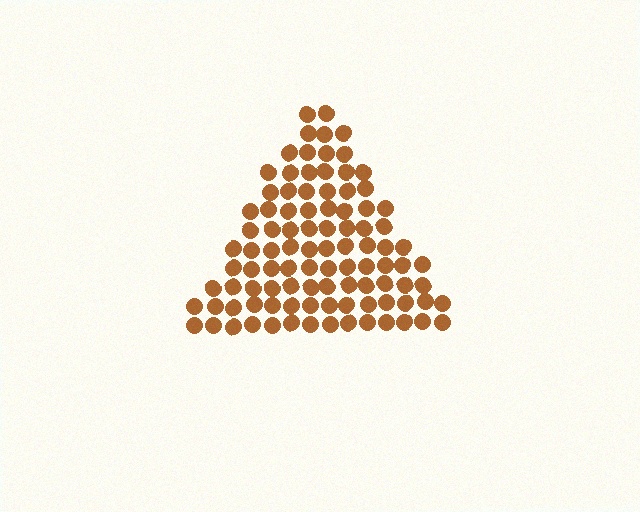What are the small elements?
The small elements are circles.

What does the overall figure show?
The overall figure shows a triangle.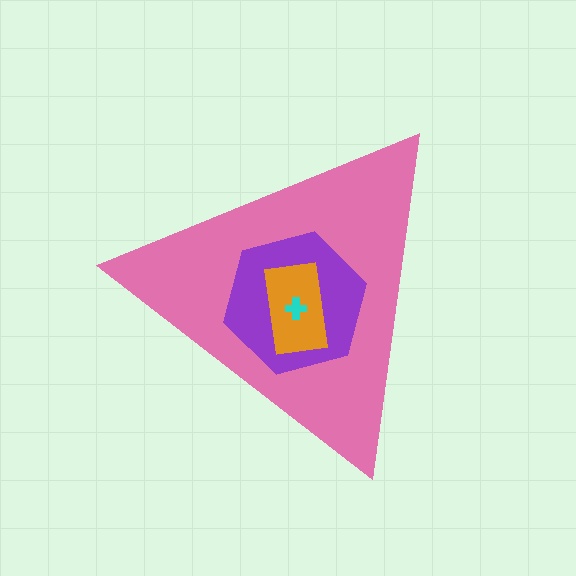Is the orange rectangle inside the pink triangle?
Yes.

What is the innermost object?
The cyan cross.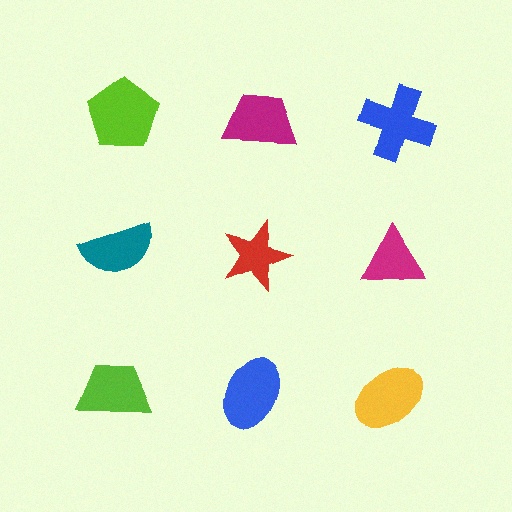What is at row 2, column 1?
A teal semicircle.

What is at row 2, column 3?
A magenta triangle.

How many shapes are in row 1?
3 shapes.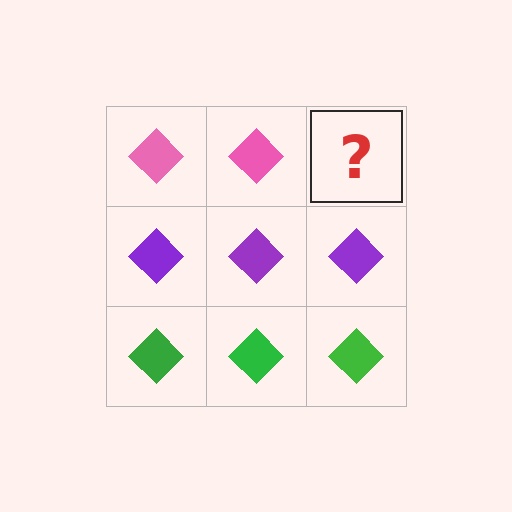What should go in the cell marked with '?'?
The missing cell should contain a pink diamond.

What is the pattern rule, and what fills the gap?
The rule is that each row has a consistent color. The gap should be filled with a pink diamond.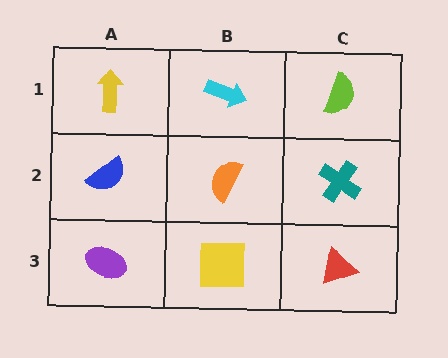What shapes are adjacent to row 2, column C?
A lime semicircle (row 1, column C), a red triangle (row 3, column C), an orange semicircle (row 2, column B).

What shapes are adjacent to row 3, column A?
A blue semicircle (row 2, column A), a yellow square (row 3, column B).